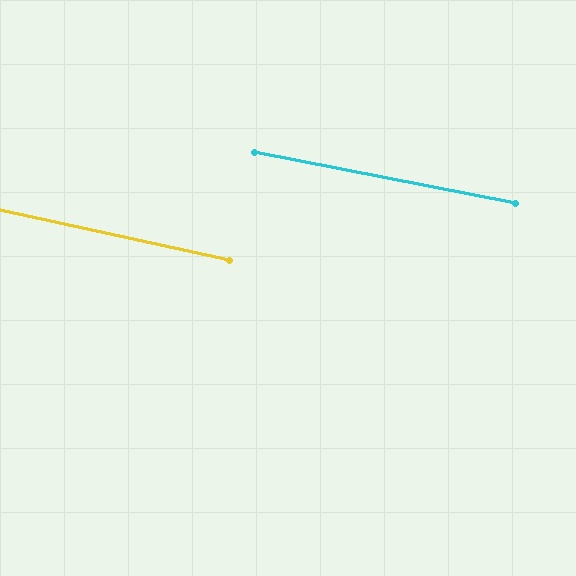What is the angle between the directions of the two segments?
Approximately 1 degree.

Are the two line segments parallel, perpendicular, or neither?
Parallel — their directions differ by only 1.1°.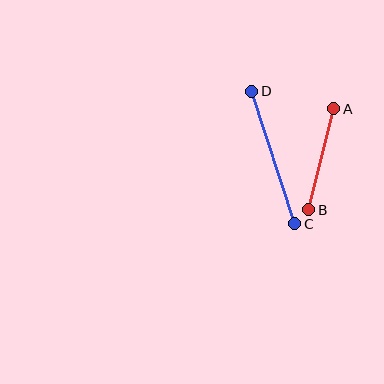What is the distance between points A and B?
The distance is approximately 104 pixels.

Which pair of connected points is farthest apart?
Points C and D are farthest apart.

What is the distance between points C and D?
The distance is approximately 139 pixels.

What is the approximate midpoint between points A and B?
The midpoint is at approximately (321, 159) pixels.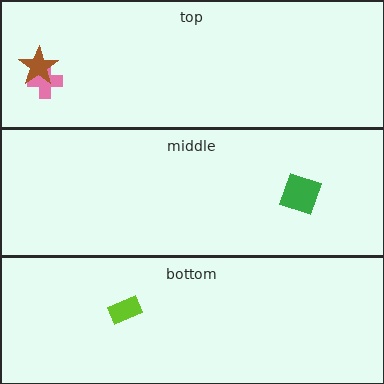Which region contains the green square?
The middle region.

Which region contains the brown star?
The top region.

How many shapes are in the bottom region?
1.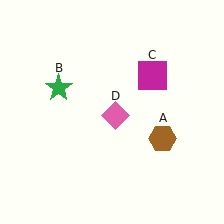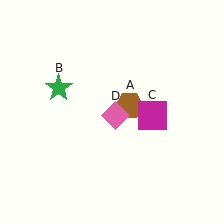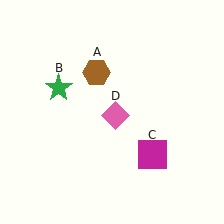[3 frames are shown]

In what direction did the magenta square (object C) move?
The magenta square (object C) moved down.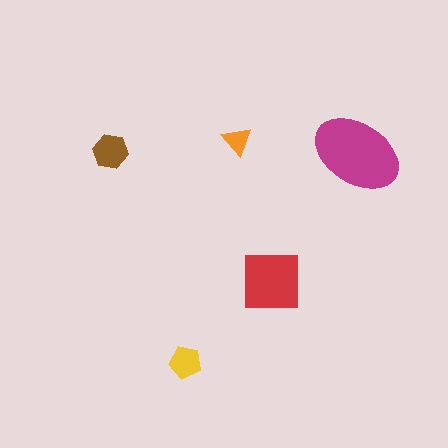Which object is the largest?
The magenta ellipse.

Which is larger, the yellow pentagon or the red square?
The red square.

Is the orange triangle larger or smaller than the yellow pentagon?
Smaller.